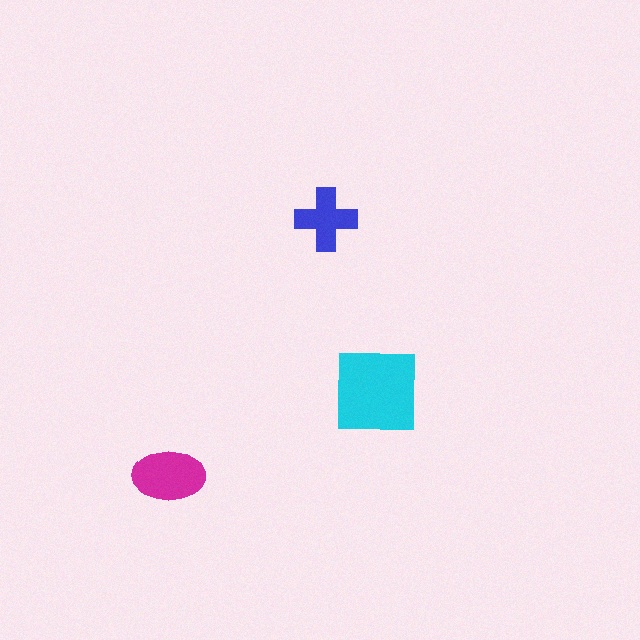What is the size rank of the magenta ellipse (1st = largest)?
2nd.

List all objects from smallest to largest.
The blue cross, the magenta ellipse, the cyan square.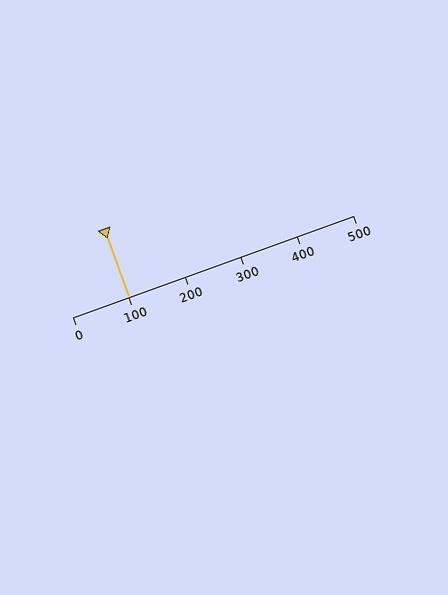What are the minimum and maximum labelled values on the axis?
The axis runs from 0 to 500.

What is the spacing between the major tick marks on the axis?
The major ticks are spaced 100 apart.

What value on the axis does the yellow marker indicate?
The marker indicates approximately 100.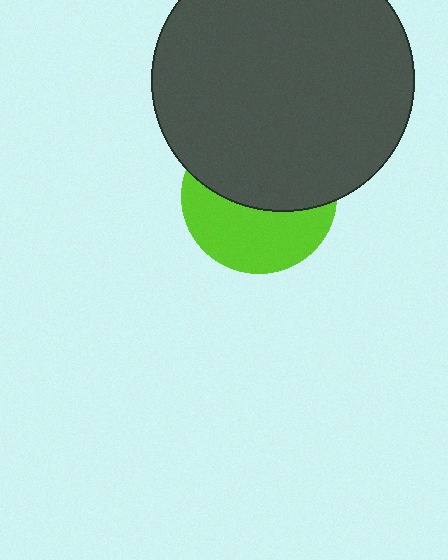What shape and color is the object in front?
The object in front is a dark gray circle.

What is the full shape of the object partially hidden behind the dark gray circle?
The partially hidden object is a lime circle.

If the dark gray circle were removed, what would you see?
You would see the complete lime circle.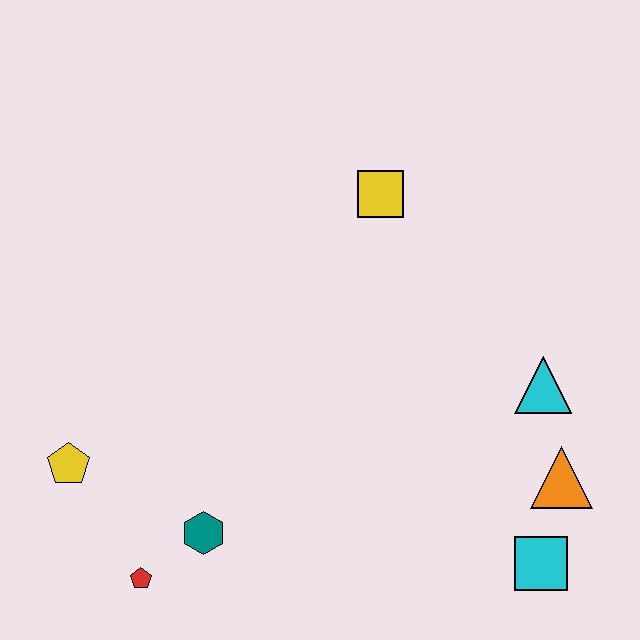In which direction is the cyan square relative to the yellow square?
The cyan square is below the yellow square.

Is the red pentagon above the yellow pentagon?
No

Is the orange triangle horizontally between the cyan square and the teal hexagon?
No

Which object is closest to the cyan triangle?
The orange triangle is closest to the cyan triangle.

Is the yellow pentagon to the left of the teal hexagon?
Yes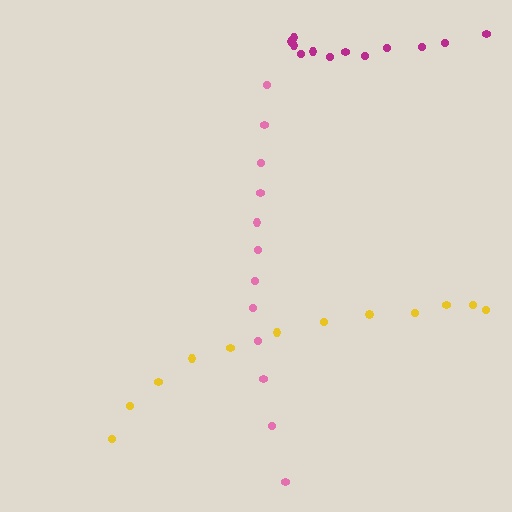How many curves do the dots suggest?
There are 3 distinct paths.